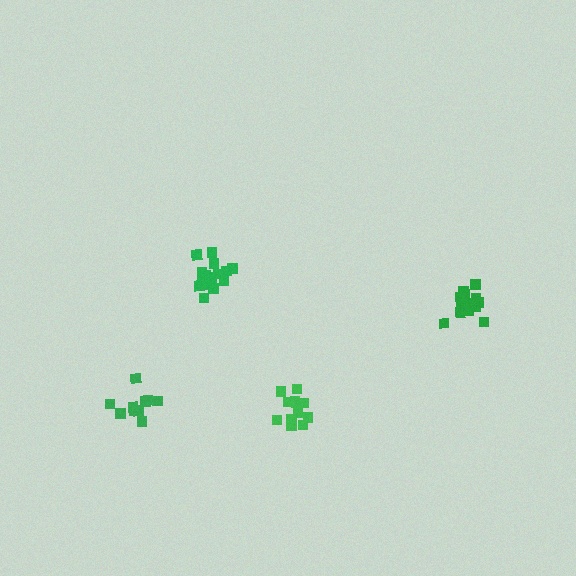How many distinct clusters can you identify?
There are 4 distinct clusters.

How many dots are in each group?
Group 1: 15 dots, Group 2: 15 dots, Group 3: 10 dots, Group 4: 13 dots (53 total).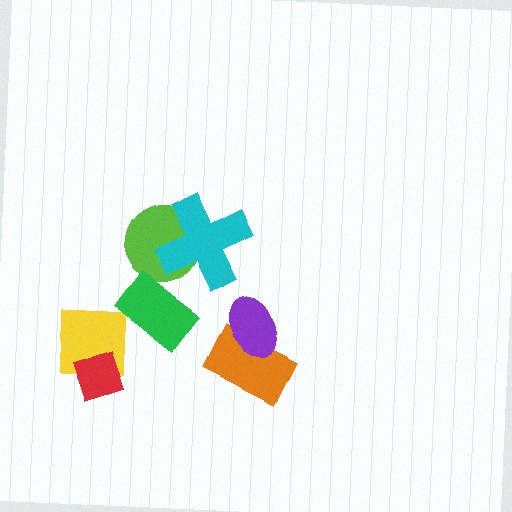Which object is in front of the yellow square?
The red diamond is in front of the yellow square.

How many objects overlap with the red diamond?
1 object overlaps with the red diamond.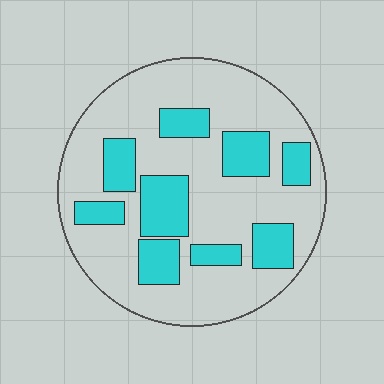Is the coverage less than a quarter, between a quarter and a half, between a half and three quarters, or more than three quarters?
Between a quarter and a half.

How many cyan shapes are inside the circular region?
9.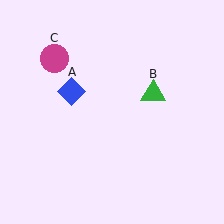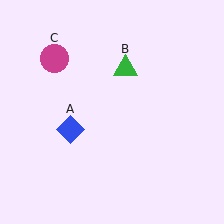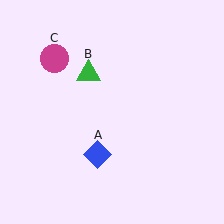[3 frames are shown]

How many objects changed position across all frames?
2 objects changed position: blue diamond (object A), green triangle (object B).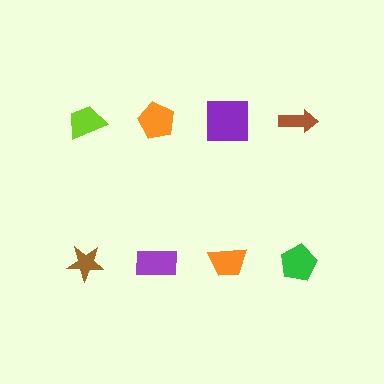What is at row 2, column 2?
A purple rectangle.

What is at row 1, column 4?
A brown arrow.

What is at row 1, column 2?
An orange pentagon.